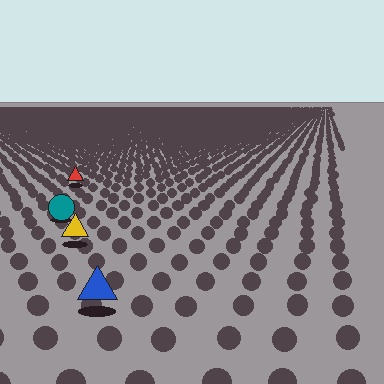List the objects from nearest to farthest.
From nearest to farthest: the blue triangle, the yellow triangle, the teal circle, the red triangle.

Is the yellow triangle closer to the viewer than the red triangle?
Yes. The yellow triangle is closer — you can tell from the texture gradient: the ground texture is coarser near it.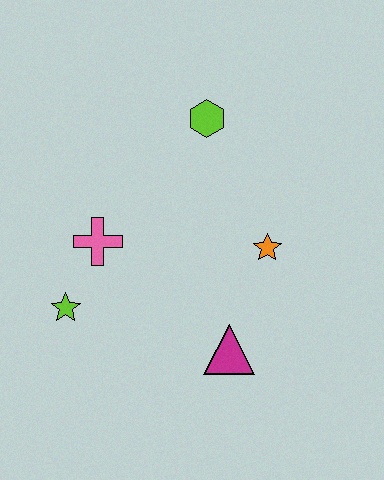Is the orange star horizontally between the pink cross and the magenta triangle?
No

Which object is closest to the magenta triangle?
The orange star is closest to the magenta triangle.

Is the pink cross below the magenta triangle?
No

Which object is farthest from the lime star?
The lime hexagon is farthest from the lime star.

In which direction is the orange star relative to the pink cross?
The orange star is to the right of the pink cross.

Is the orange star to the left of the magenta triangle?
No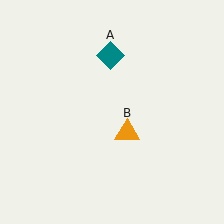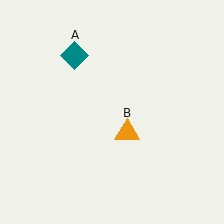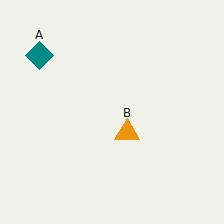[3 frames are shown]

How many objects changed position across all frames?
1 object changed position: teal diamond (object A).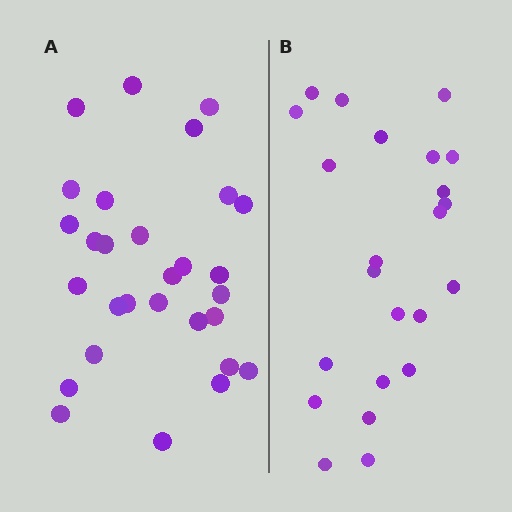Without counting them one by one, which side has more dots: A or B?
Region A (the left region) has more dots.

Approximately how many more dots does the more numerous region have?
Region A has about 6 more dots than region B.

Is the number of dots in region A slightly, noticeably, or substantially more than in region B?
Region A has noticeably more, but not dramatically so. The ratio is roughly 1.3 to 1.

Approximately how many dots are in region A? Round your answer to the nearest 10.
About 30 dots. (The exact count is 29, which rounds to 30.)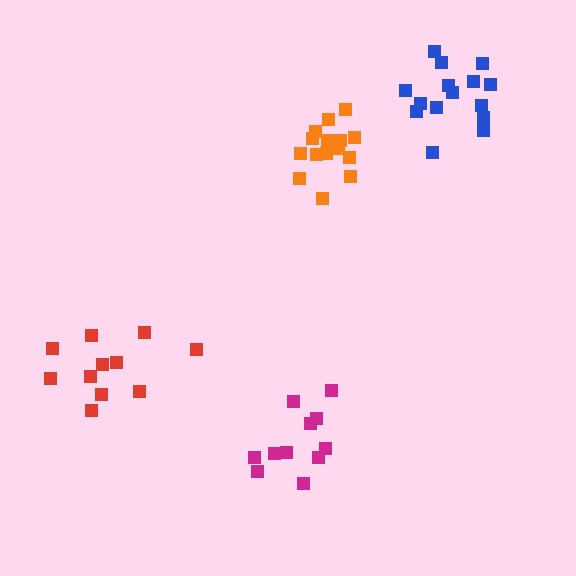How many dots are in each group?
Group 1: 11 dots, Group 2: 15 dots, Group 3: 11 dots, Group 4: 15 dots (52 total).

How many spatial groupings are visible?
There are 4 spatial groupings.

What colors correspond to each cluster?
The clusters are colored: magenta, blue, red, orange.